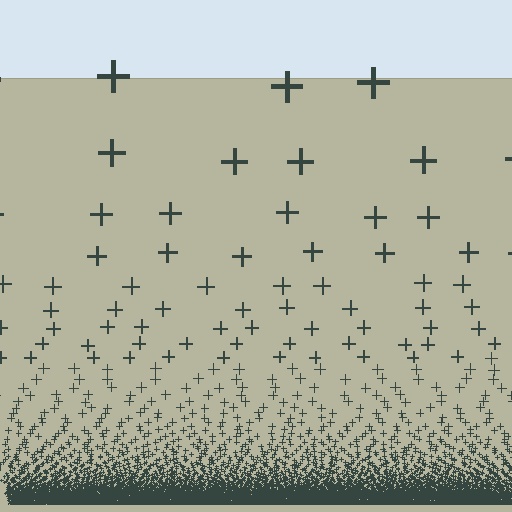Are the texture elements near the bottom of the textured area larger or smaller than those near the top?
Smaller. The gradient is inverted — elements near the bottom are smaller and denser.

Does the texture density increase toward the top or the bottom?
Density increases toward the bottom.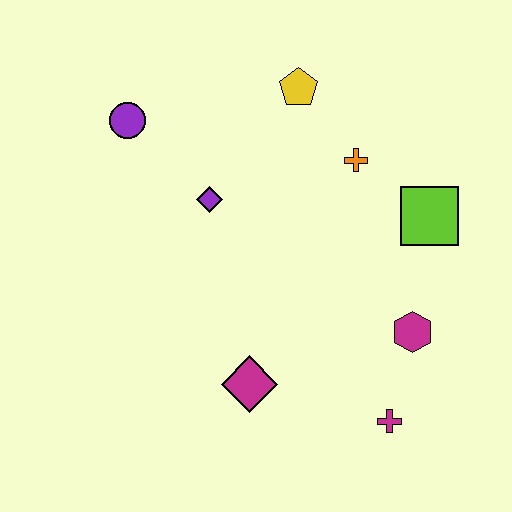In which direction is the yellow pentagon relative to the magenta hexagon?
The yellow pentagon is above the magenta hexagon.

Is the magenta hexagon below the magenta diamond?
No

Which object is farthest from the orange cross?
The magenta cross is farthest from the orange cross.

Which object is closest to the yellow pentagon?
The orange cross is closest to the yellow pentagon.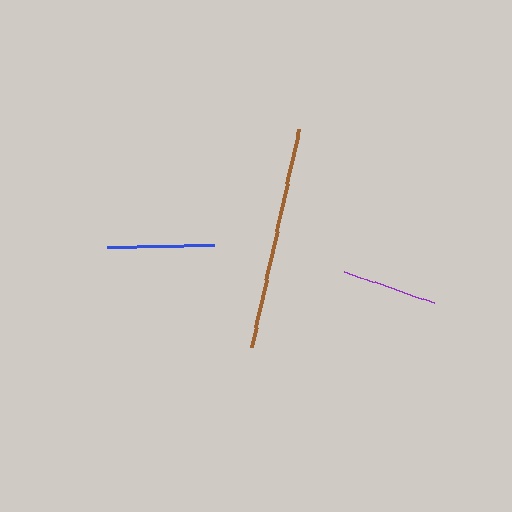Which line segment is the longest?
The brown line is the longest at approximately 223 pixels.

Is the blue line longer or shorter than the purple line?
The blue line is longer than the purple line.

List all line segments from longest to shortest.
From longest to shortest: brown, blue, purple.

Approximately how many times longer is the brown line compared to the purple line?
The brown line is approximately 2.4 times the length of the purple line.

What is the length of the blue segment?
The blue segment is approximately 107 pixels long.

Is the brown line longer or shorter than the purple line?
The brown line is longer than the purple line.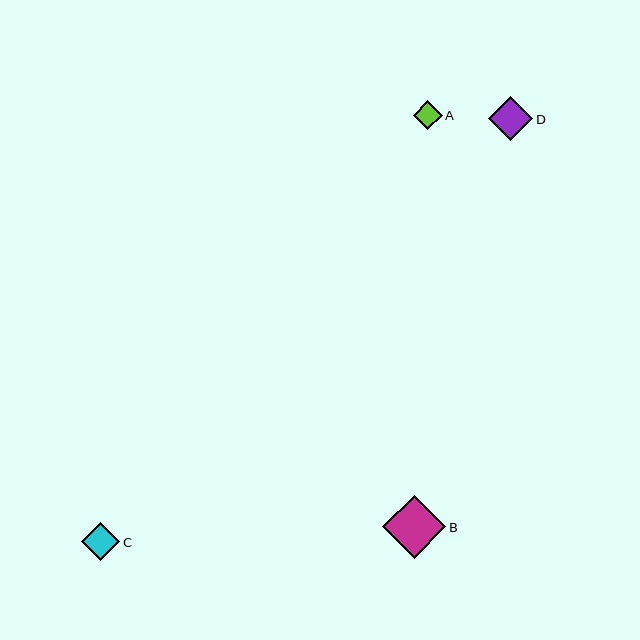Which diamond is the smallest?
Diamond A is the smallest with a size of approximately 29 pixels.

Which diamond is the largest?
Diamond B is the largest with a size of approximately 63 pixels.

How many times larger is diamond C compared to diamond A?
Diamond C is approximately 1.3 times the size of diamond A.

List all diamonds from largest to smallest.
From largest to smallest: B, D, C, A.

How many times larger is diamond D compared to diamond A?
Diamond D is approximately 1.5 times the size of diamond A.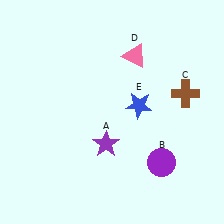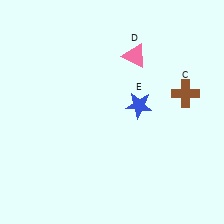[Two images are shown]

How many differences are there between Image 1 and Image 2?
There are 2 differences between the two images.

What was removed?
The purple circle (B), the purple star (A) were removed in Image 2.